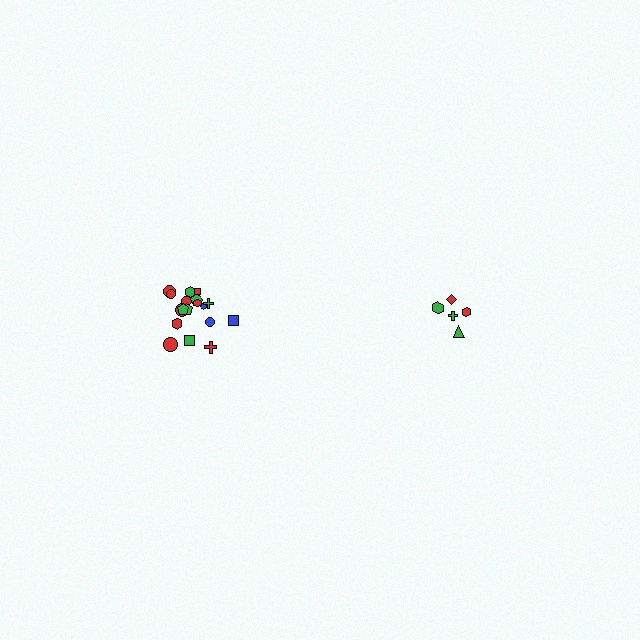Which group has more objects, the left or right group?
The left group.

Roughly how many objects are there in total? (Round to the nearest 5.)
Roughly 25 objects in total.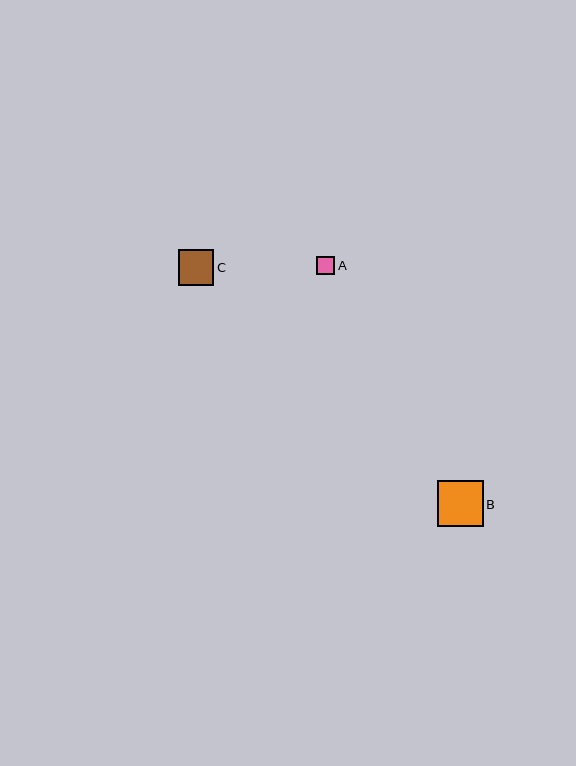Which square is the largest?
Square B is the largest with a size of approximately 45 pixels.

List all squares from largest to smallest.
From largest to smallest: B, C, A.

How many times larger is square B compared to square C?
Square B is approximately 1.3 times the size of square C.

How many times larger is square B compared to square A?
Square B is approximately 2.5 times the size of square A.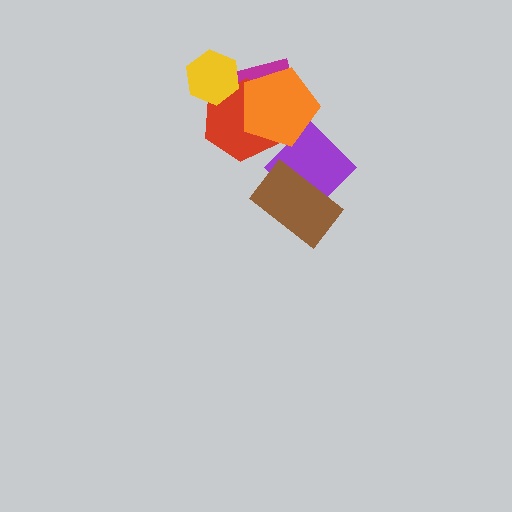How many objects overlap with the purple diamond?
2 objects overlap with the purple diamond.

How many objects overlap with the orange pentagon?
3 objects overlap with the orange pentagon.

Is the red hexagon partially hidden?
Yes, it is partially covered by another shape.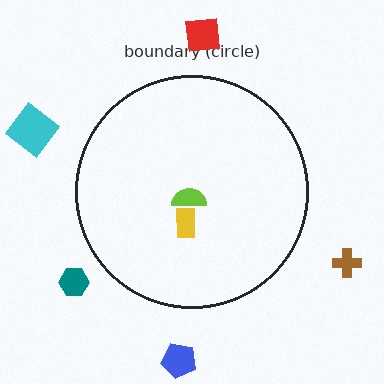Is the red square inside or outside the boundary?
Outside.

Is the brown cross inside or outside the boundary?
Outside.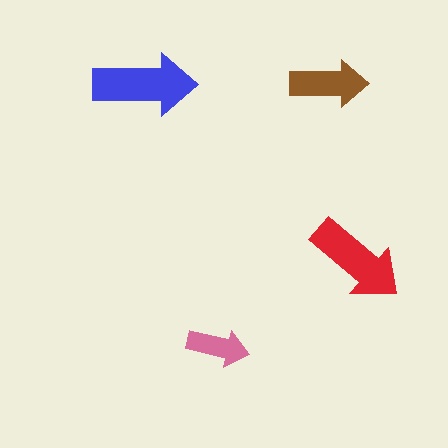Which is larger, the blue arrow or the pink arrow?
The blue one.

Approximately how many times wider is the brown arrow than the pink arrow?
About 1.5 times wider.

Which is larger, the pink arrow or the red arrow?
The red one.